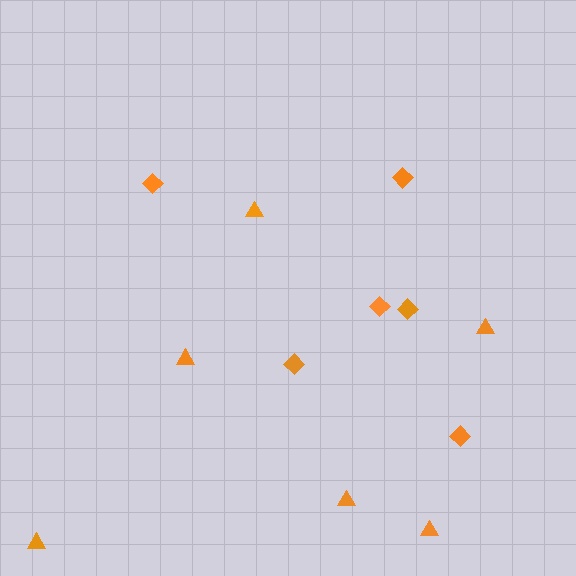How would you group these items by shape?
There are 2 groups: one group of diamonds (6) and one group of triangles (6).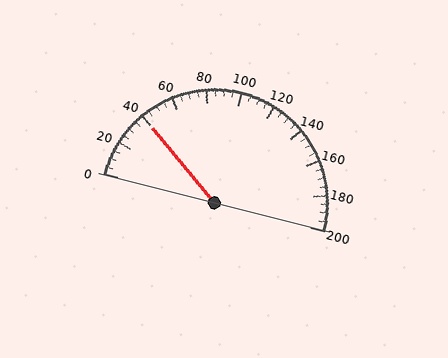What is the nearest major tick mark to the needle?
The nearest major tick mark is 40.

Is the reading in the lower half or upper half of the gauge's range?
The reading is in the lower half of the range (0 to 200).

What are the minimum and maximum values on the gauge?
The gauge ranges from 0 to 200.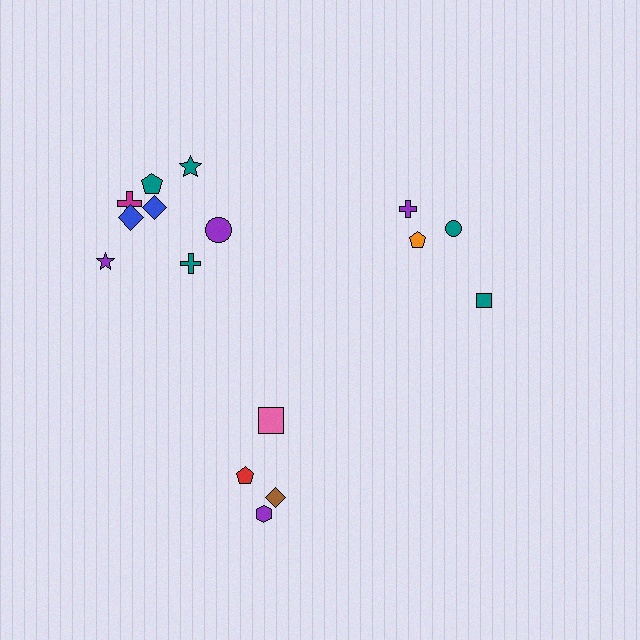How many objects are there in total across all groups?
There are 16 objects.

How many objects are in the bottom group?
There are 4 objects.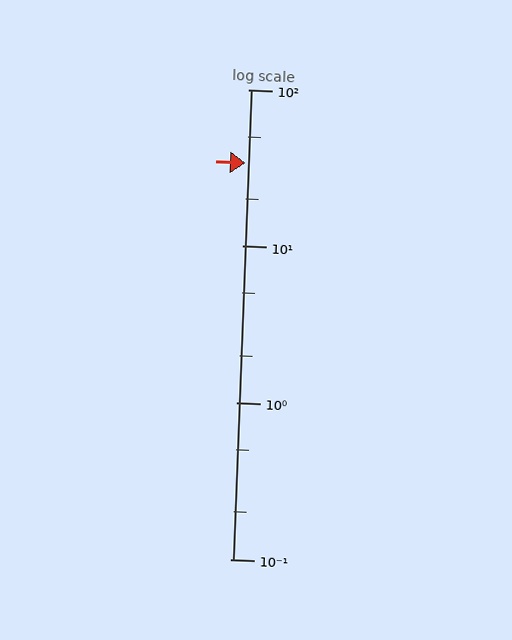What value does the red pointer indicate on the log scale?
The pointer indicates approximately 34.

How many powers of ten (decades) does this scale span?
The scale spans 3 decades, from 0.1 to 100.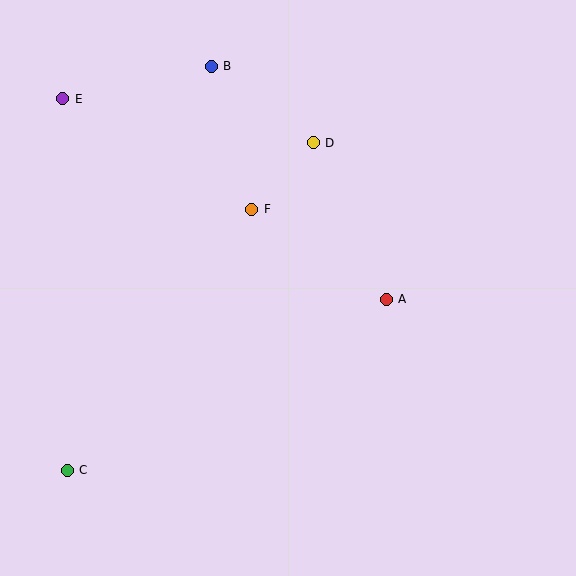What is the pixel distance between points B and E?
The distance between B and E is 152 pixels.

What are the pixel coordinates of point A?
Point A is at (386, 299).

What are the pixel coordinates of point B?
Point B is at (211, 66).